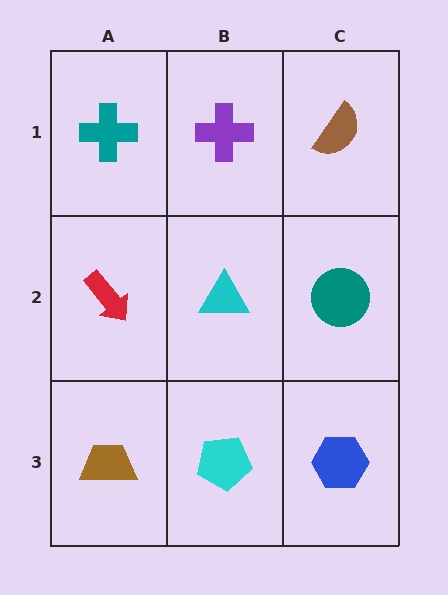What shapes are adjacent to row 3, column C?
A teal circle (row 2, column C), a cyan pentagon (row 3, column B).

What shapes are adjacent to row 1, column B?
A cyan triangle (row 2, column B), a teal cross (row 1, column A), a brown semicircle (row 1, column C).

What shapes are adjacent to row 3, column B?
A cyan triangle (row 2, column B), a brown trapezoid (row 3, column A), a blue hexagon (row 3, column C).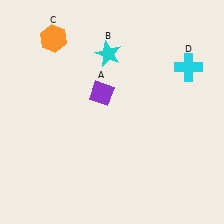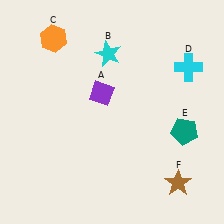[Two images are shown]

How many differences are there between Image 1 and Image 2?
There are 2 differences between the two images.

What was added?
A teal pentagon (E), a brown star (F) were added in Image 2.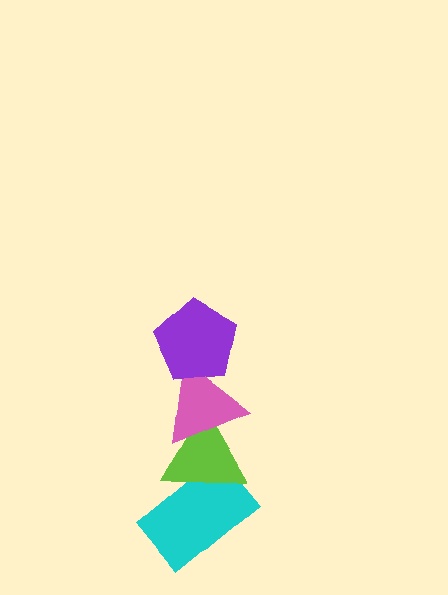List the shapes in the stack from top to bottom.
From top to bottom: the purple pentagon, the pink triangle, the lime triangle, the cyan rectangle.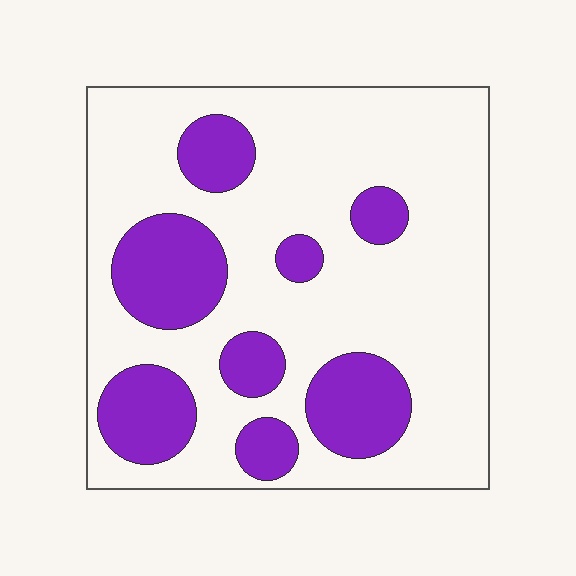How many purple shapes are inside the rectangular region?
8.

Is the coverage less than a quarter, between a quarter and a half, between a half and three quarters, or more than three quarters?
Between a quarter and a half.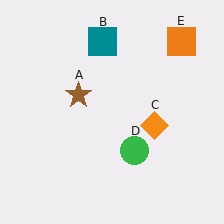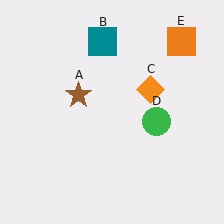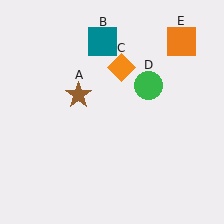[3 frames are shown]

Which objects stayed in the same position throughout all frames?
Brown star (object A) and teal square (object B) and orange square (object E) remained stationary.